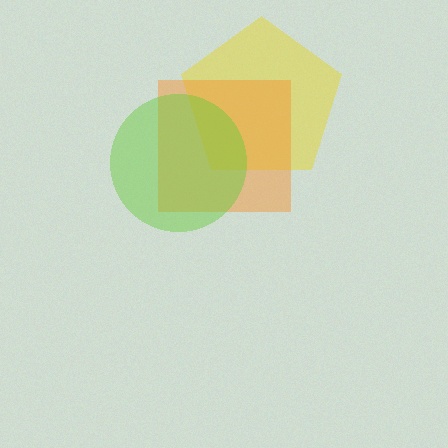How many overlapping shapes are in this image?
There are 3 overlapping shapes in the image.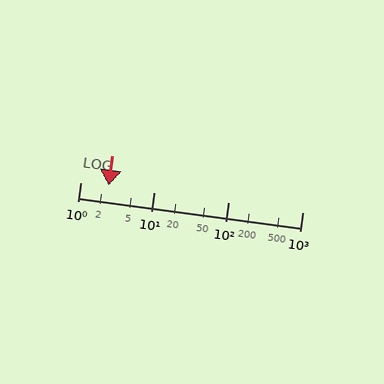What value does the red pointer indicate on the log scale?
The pointer indicates approximately 2.4.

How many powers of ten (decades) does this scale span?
The scale spans 3 decades, from 1 to 1000.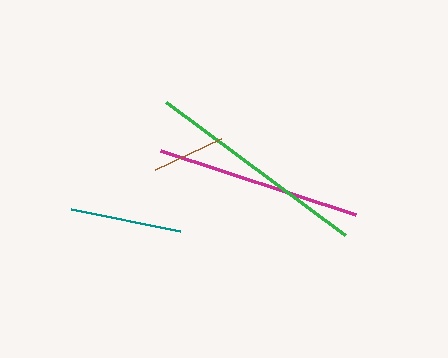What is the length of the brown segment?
The brown segment is approximately 73 pixels long.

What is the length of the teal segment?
The teal segment is approximately 111 pixels long.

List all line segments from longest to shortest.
From longest to shortest: green, magenta, teal, brown.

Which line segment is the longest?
The green line is the longest at approximately 223 pixels.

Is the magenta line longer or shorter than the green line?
The green line is longer than the magenta line.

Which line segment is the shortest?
The brown line is the shortest at approximately 73 pixels.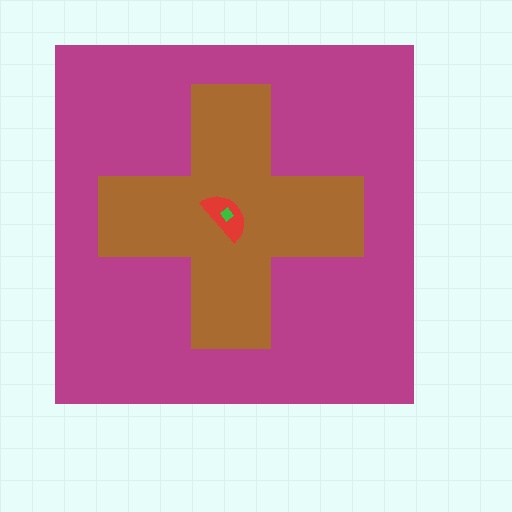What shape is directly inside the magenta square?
The brown cross.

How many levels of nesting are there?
4.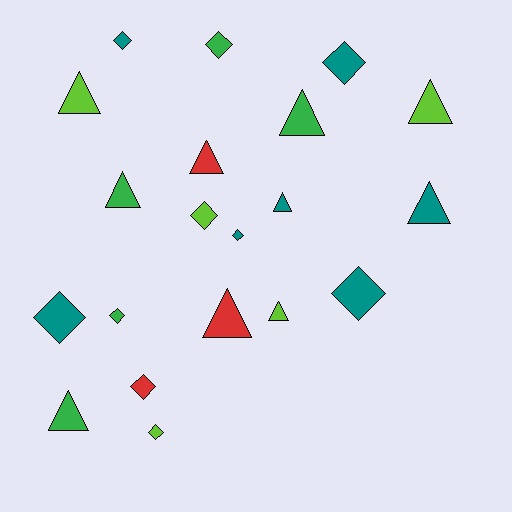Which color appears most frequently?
Teal, with 7 objects.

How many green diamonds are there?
There are 2 green diamonds.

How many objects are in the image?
There are 20 objects.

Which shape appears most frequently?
Triangle, with 10 objects.